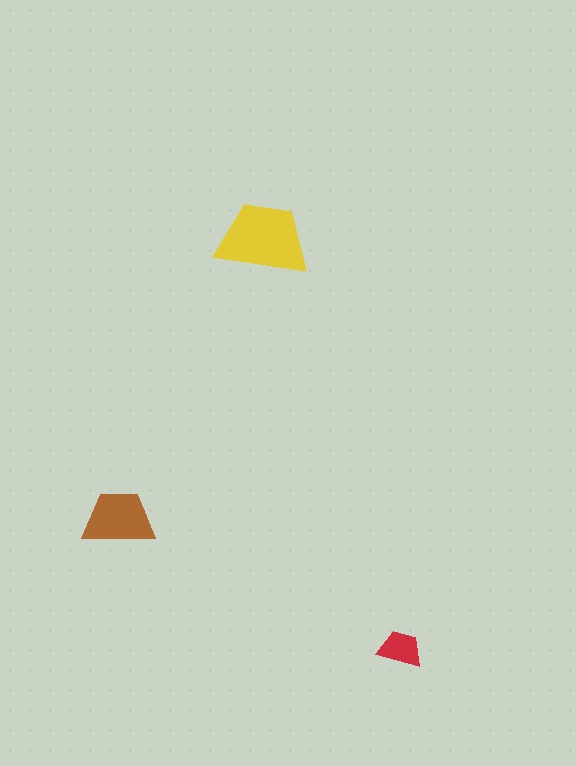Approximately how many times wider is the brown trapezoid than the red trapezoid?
About 1.5 times wider.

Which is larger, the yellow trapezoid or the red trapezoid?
The yellow one.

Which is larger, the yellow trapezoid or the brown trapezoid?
The yellow one.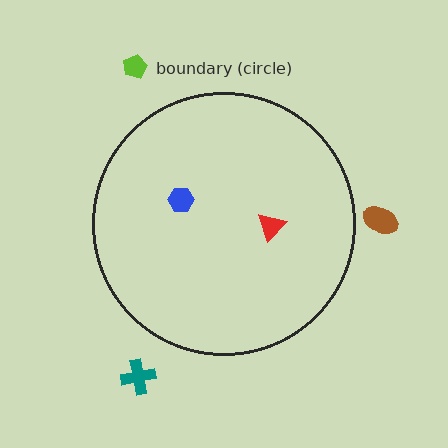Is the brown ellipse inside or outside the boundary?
Outside.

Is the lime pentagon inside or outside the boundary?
Outside.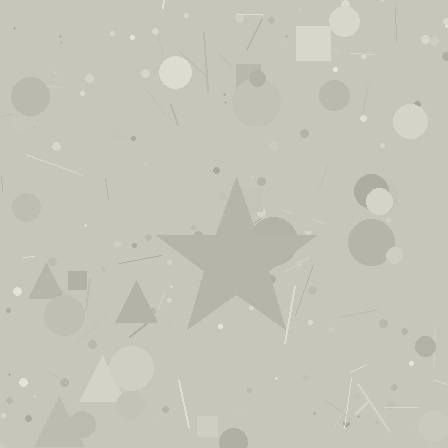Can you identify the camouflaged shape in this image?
The camouflaged shape is a star.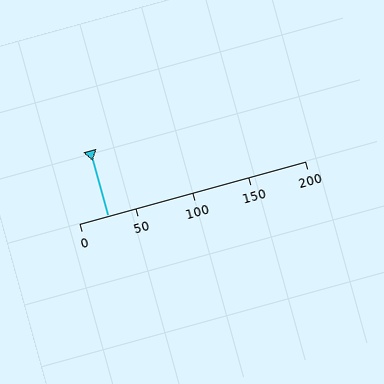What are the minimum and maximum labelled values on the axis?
The axis runs from 0 to 200.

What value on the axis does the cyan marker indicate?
The marker indicates approximately 25.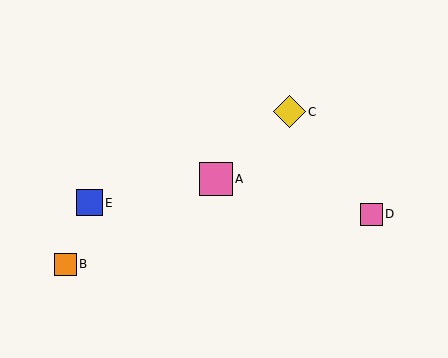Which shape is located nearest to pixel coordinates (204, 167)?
The pink square (labeled A) at (216, 179) is nearest to that location.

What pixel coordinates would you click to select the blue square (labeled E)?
Click at (89, 203) to select the blue square E.